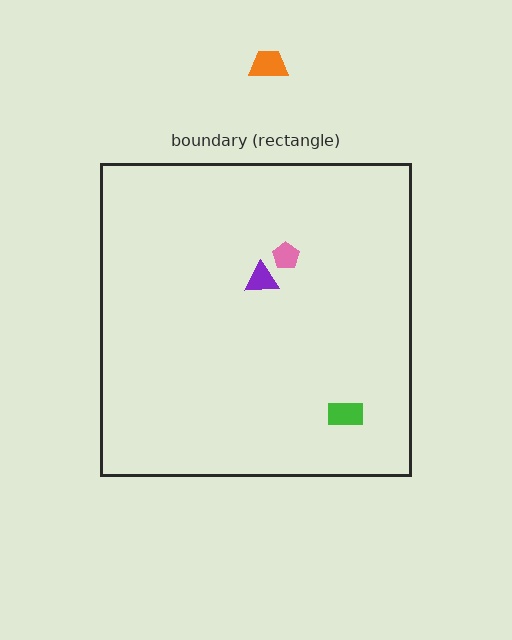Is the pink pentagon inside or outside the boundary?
Inside.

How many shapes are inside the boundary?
3 inside, 1 outside.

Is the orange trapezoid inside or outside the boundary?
Outside.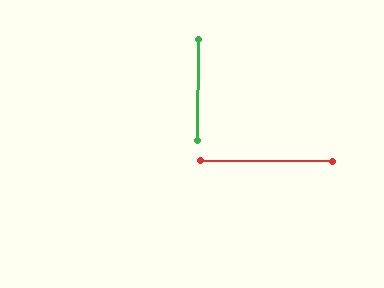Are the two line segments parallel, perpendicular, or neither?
Perpendicular — they meet at approximately 90°.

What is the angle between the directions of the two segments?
Approximately 90 degrees.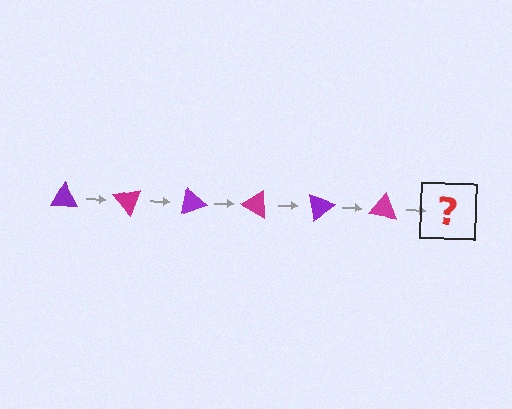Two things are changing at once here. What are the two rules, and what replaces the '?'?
The two rules are that it rotates 50 degrees each step and the color cycles through purple and magenta. The '?' should be a purple triangle, rotated 300 degrees from the start.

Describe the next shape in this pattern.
It should be a purple triangle, rotated 300 degrees from the start.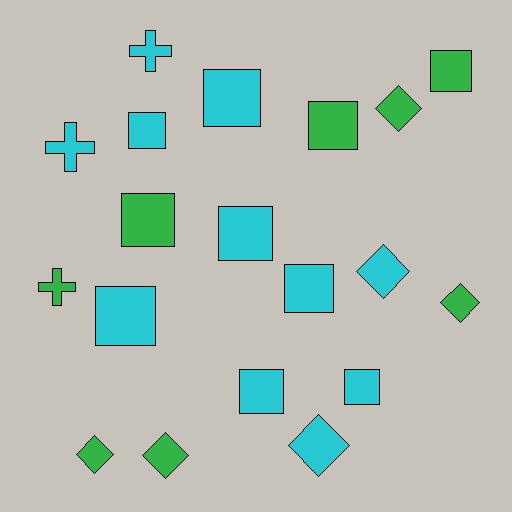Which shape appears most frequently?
Square, with 10 objects.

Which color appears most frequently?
Cyan, with 11 objects.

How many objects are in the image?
There are 19 objects.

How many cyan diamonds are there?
There are 2 cyan diamonds.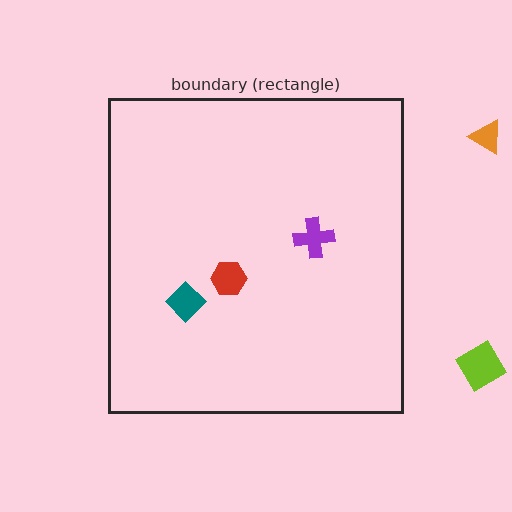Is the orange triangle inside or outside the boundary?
Outside.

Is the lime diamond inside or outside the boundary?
Outside.